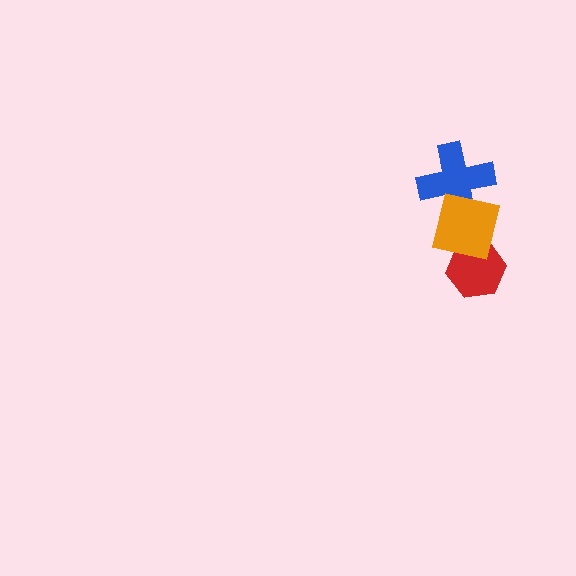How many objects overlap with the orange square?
2 objects overlap with the orange square.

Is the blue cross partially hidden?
Yes, it is partially covered by another shape.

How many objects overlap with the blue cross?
1 object overlaps with the blue cross.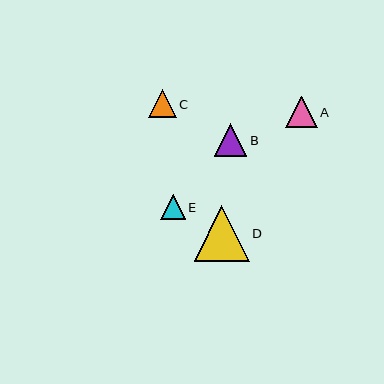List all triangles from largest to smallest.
From largest to smallest: D, B, A, C, E.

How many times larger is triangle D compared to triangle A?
Triangle D is approximately 1.8 times the size of triangle A.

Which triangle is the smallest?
Triangle E is the smallest with a size of approximately 25 pixels.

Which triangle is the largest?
Triangle D is the largest with a size of approximately 55 pixels.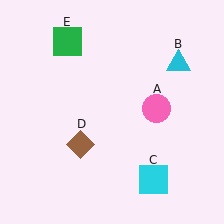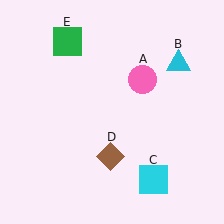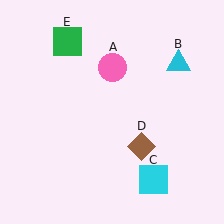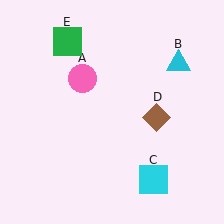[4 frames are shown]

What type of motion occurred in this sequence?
The pink circle (object A), brown diamond (object D) rotated counterclockwise around the center of the scene.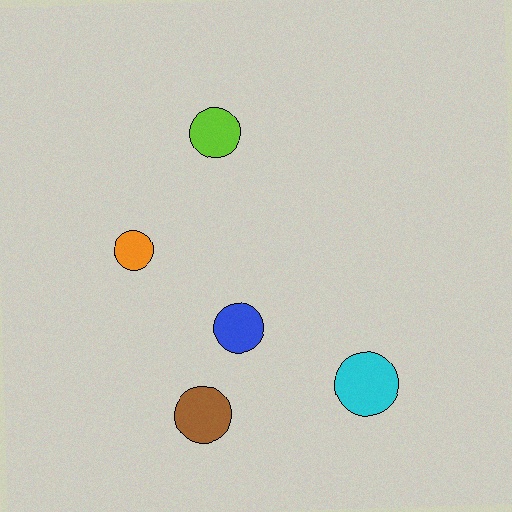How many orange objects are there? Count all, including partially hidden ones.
There is 1 orange object.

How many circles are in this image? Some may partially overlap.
There are 5 circles.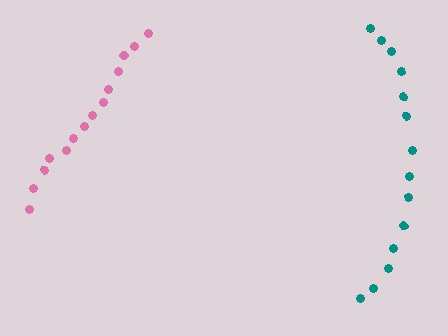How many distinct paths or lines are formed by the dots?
There are 2 distinct paths.